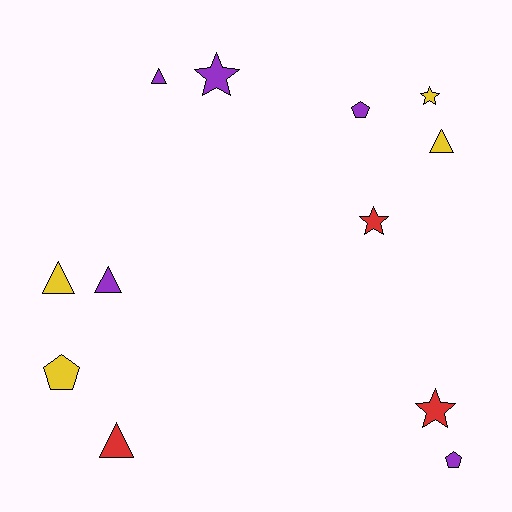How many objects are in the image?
There are 12 objects.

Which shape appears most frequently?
Triangle, with 5 objects.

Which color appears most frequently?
Purple, with 5 objects.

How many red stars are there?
There are 2 red stars.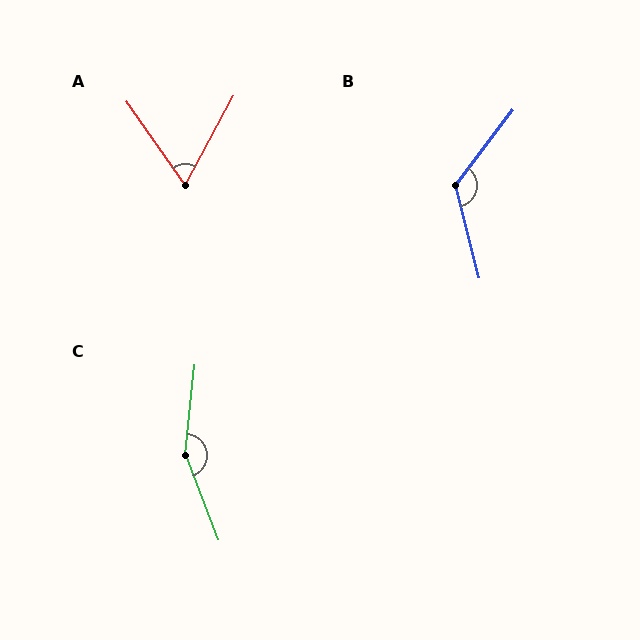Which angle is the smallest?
A, at approximately 63 degrees.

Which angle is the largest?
C, at approximately 153 degrees.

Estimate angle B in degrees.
Approximately 128 degrees.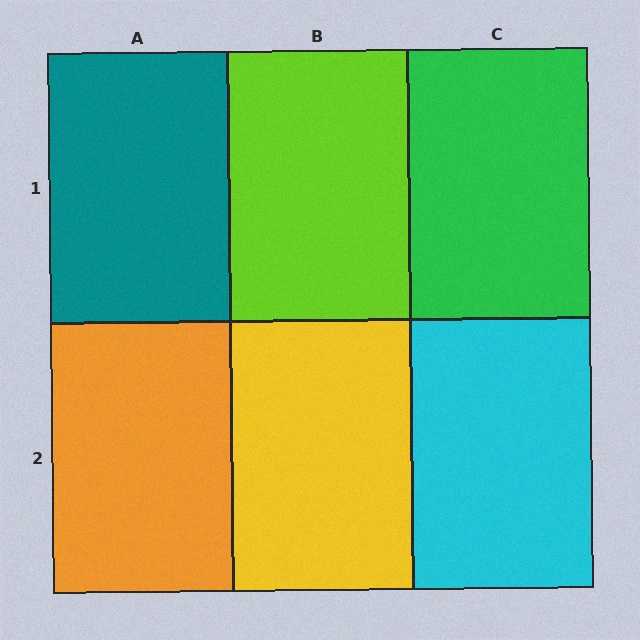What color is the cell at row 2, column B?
Yellow.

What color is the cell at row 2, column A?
Orange.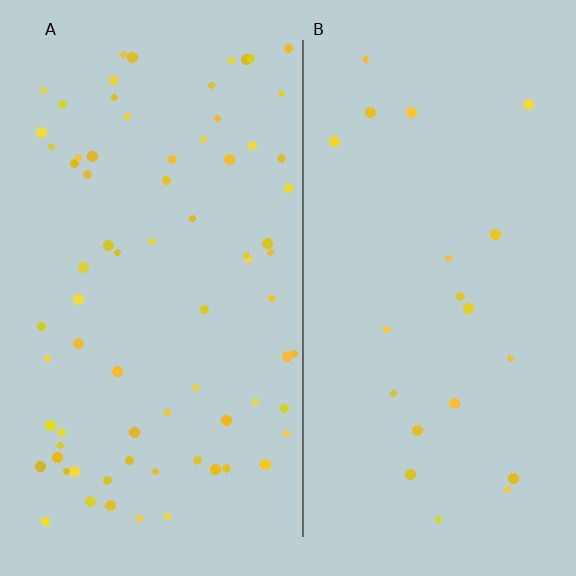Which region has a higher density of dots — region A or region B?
A (the left).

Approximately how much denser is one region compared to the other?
Approximately 3.5× — region A over region B.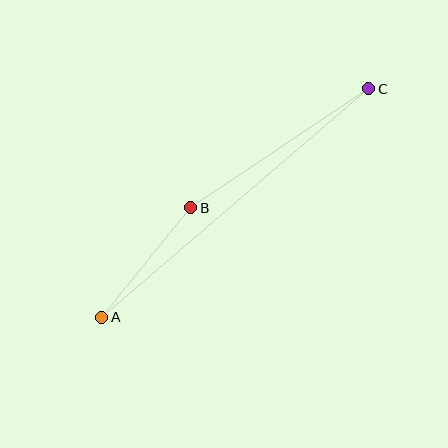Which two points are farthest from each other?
Points A and C are farthest from each other.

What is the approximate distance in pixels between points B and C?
The distance between B and C is approximately 214 pixels.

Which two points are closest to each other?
Points A and B are closest to each other.